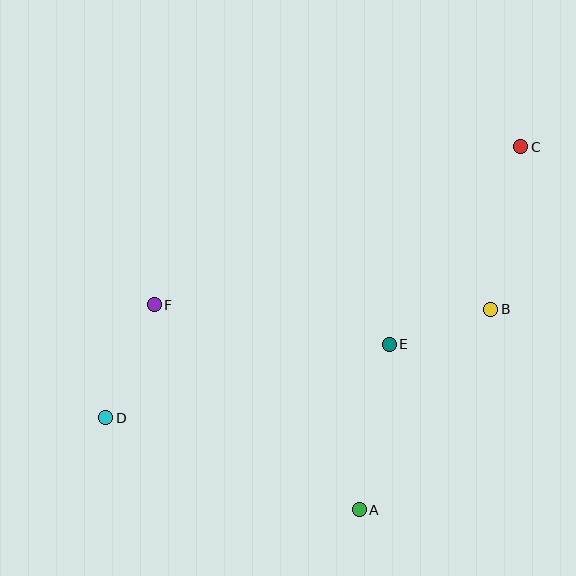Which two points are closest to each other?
Points B and E are closest to each other.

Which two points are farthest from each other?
Points C and D are farthest from each other.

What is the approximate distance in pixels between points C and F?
The distance between C and F is approximately 399 pixels.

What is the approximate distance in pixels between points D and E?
The distance between D and E is approximately 293 pixels.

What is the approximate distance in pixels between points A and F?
The distance between A and F is approximately 290 pixels.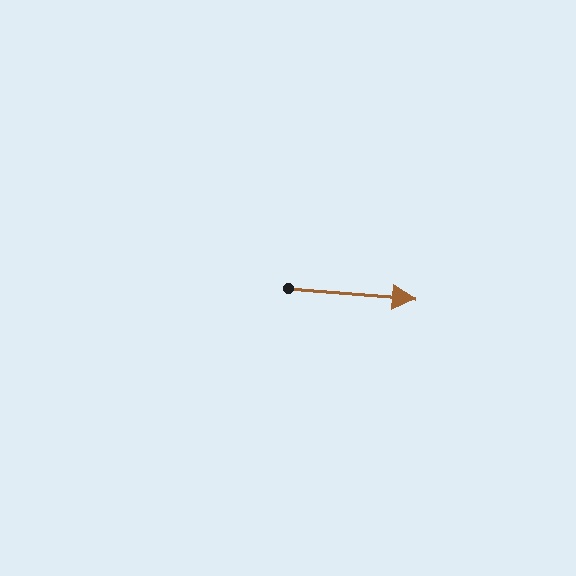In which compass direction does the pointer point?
East.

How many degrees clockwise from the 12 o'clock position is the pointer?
Approximately 95 degrees.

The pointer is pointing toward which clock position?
Roughly 3 o'clock.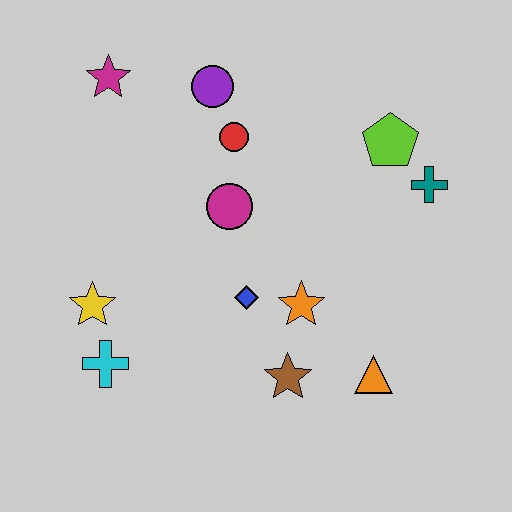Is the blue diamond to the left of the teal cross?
Yes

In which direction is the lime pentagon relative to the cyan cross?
The lime pentagon is to the right of the cyan cross.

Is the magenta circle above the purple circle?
No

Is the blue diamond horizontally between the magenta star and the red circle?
No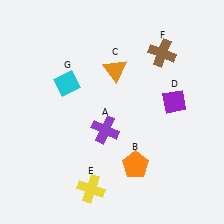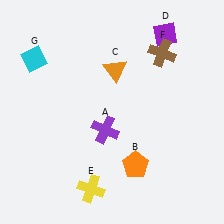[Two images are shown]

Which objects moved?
The objects that moved are: the purple diamond (D), the cyan diamond (G).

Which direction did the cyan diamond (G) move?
The cyan diamond (G) moved left.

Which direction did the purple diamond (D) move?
The purple diamond (D) moved up.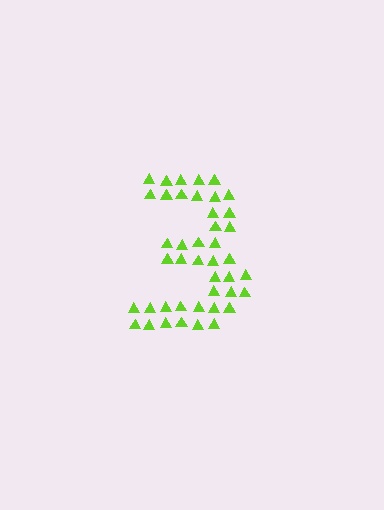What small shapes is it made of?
It is made of small triangles.